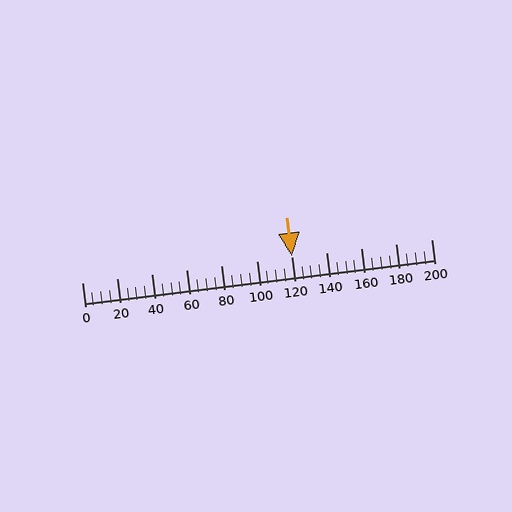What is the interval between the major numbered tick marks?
The major tick marks are spaced 20 units apart.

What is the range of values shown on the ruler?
The ruler shows values from 0 to 200.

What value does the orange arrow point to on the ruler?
The orange arrow points to approximately 120.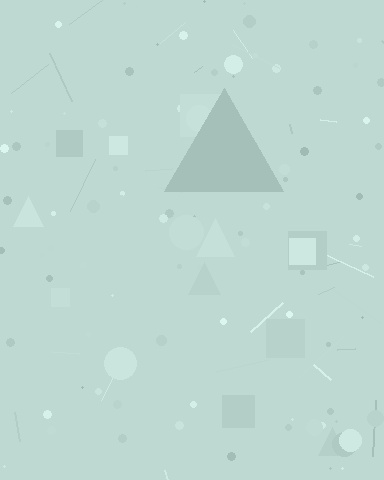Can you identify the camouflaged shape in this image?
The camouflaged shape is a triangle.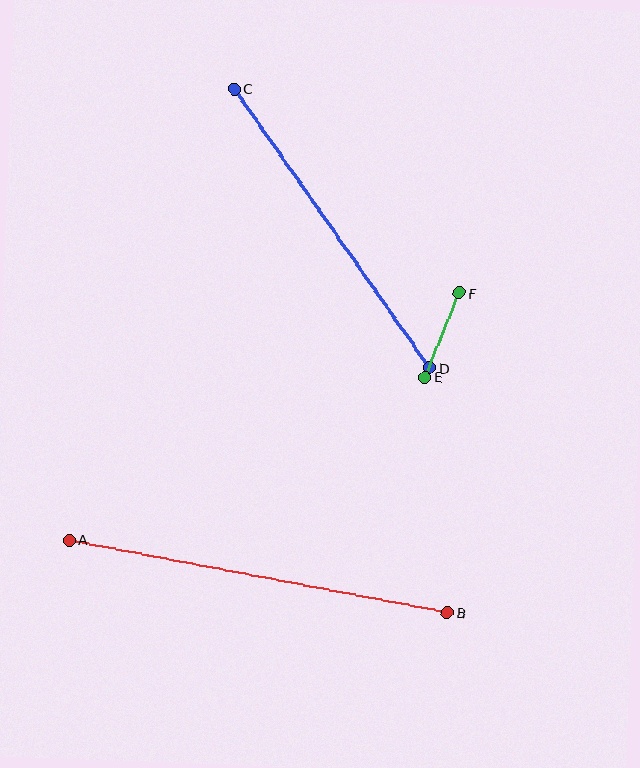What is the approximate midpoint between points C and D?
The midpoint is at approximately (332, 228) pixels.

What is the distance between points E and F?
The distance is approximately 91 pixels.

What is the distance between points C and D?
The distance is approximately 340 pixels.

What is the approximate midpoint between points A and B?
The midpoint is at approximately (258, 576) pixels.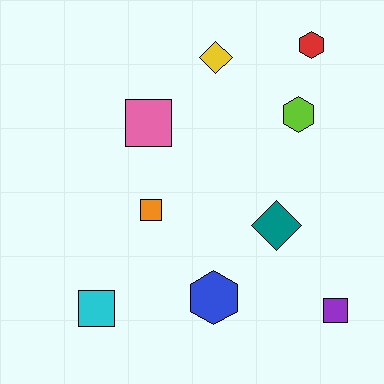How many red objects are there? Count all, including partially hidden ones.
There is 1 red object.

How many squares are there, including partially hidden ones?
There are 4 squares.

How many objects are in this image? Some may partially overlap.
There are 9 objects.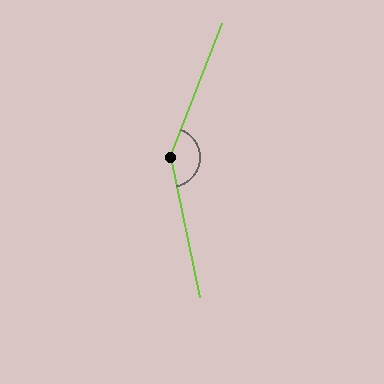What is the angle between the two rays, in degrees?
Approximately 147 degrees.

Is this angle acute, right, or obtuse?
It is obtuse.